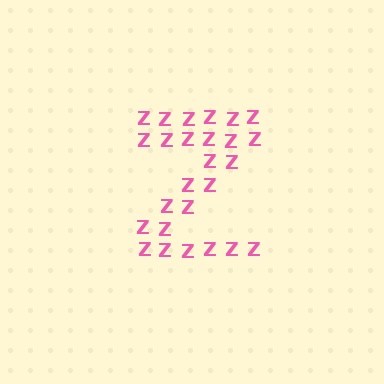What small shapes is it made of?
It is made of small letter Z's.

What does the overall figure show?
The overall figure shows the letter Z.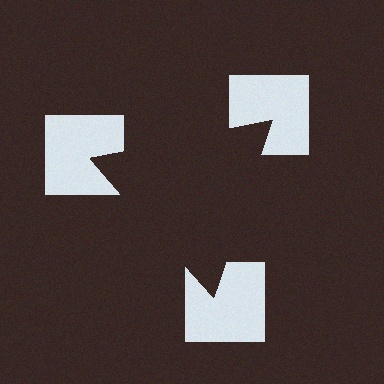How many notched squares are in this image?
There are 3 — one at each vertex of the illusory triangle.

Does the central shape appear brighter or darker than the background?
It typically appears slightly darker than the background, even though no actual brightness change is drawn.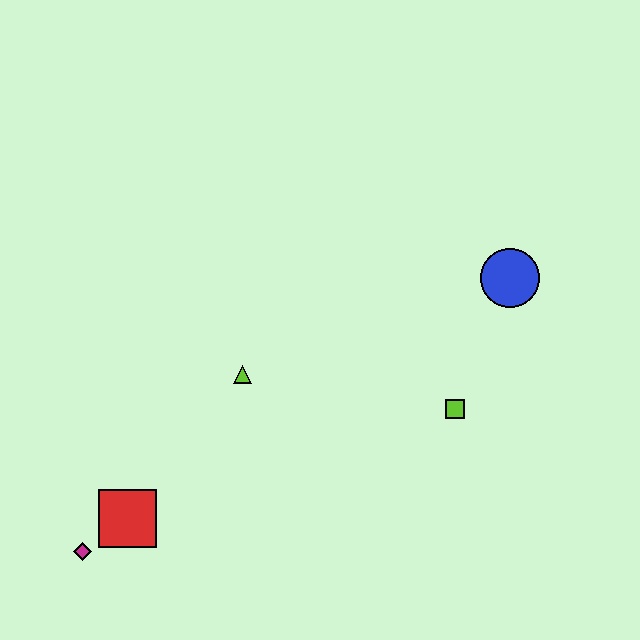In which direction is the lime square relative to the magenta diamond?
The lime square is to the right of the magenta diamond.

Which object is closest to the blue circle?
The lime square is closest to the blue circle.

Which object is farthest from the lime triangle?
The blue circle is farthest from the lime triangle.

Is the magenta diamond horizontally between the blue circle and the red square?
No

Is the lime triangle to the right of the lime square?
No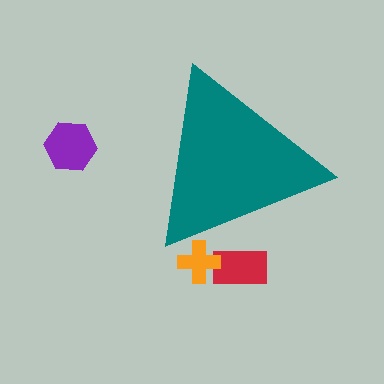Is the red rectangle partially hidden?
Yes, the red rectangle is partially hidden behind the teal triangle.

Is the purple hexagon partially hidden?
No, the purple hexagon is fully visible.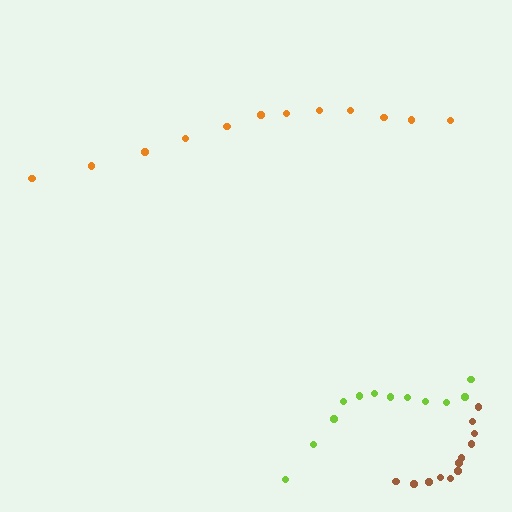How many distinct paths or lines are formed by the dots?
There are 3 distinct paths.